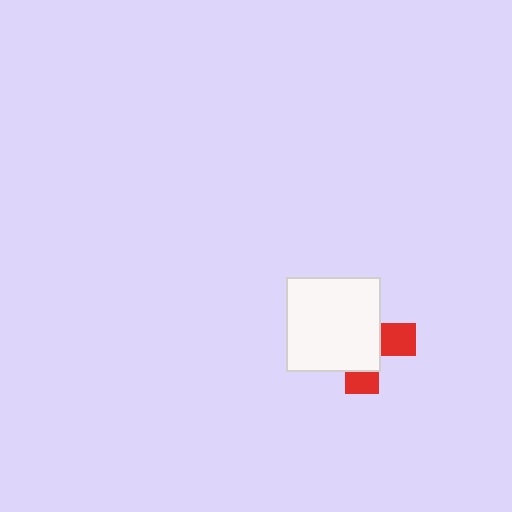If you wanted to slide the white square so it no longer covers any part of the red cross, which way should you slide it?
Slide it toward the upper-left — that is the most direct way to separate the two shapes.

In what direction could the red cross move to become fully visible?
The red cross could move toward the lower-right. That would shift it out from behind the white square entirely.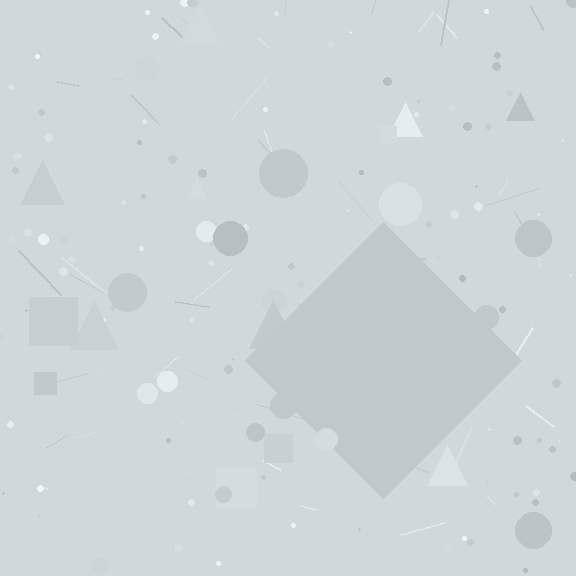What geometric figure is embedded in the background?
A diamond is embedded in the background.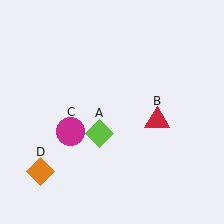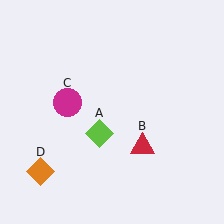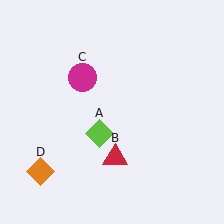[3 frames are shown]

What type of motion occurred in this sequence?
The red triangle (object B), magenta circle (object C) rotated clockwise around the center of the scene.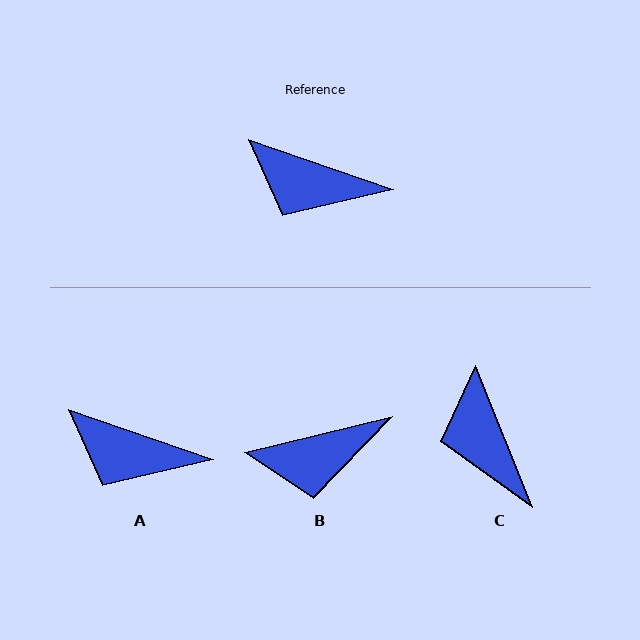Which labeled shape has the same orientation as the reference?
A.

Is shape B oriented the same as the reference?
No, it is off by about 33 degrees.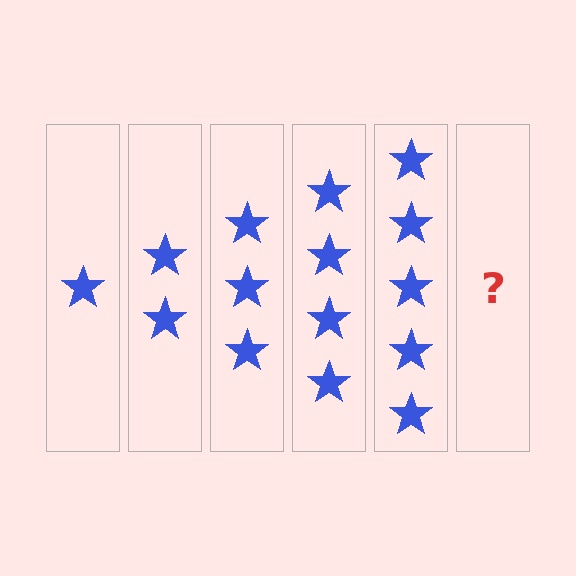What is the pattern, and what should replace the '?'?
The pattern is that each step adds one more star. The '?' should be 6 stars.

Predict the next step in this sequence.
The next step is 6 stars.